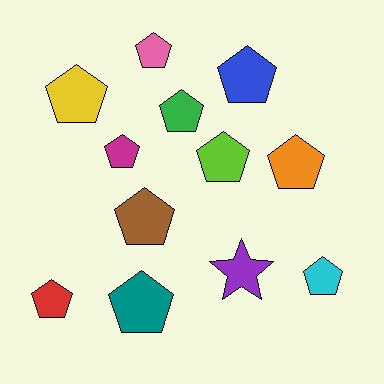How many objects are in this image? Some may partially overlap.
There are 12 objects.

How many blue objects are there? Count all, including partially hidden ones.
There is 1 blue object.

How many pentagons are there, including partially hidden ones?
There are 11 pentagons.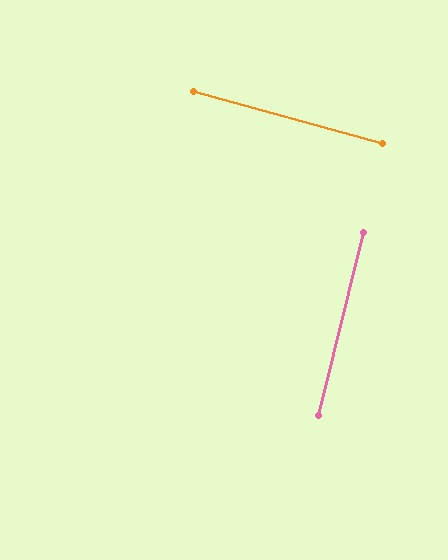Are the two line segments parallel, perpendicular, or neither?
Perpendicular — they meet at approximately 88°.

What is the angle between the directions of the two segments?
Approximately 88 degrees.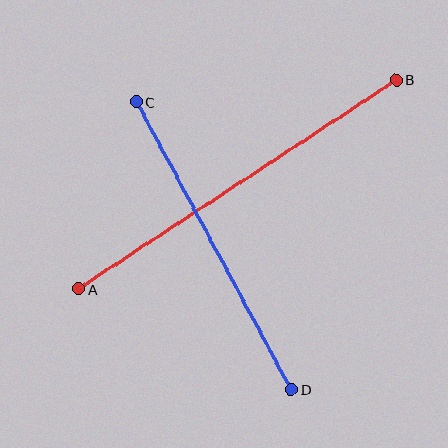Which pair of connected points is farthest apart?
Points A and B are farthest apart.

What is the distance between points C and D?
The distance is approximately 327 pixels.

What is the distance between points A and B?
The distance is approximately 380 pixels.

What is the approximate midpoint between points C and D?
The midpoint is at approximately (214, 246) pixels.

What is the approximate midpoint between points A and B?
The midpoint is at approximately (237, 184) pixels.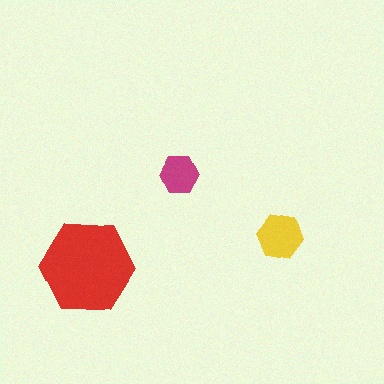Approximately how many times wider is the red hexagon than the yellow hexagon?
About 2 times wider.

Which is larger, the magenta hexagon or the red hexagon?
The red one.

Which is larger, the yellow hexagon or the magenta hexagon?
The yellow one.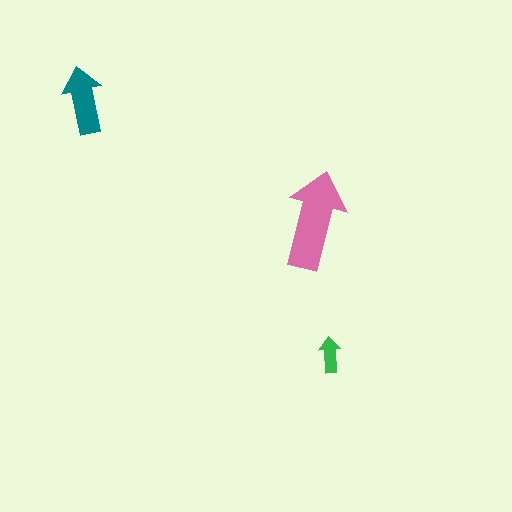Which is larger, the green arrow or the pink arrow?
The pink one.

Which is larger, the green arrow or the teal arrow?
The teal one.